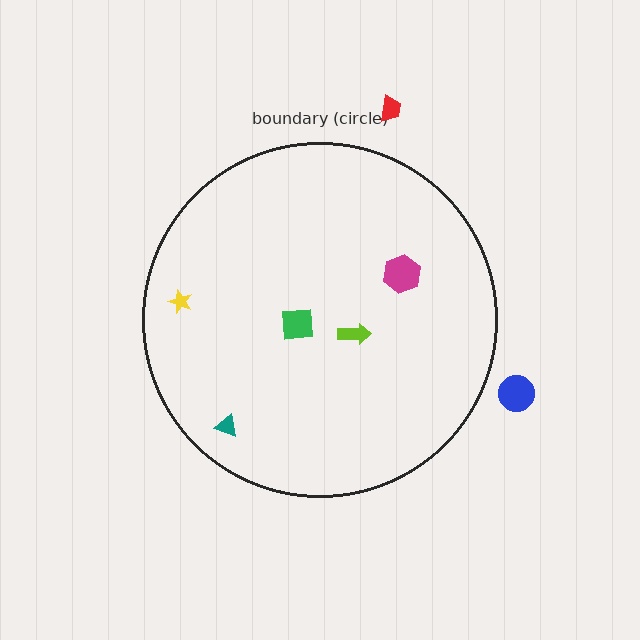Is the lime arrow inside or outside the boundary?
Inside.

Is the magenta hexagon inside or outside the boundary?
Inside.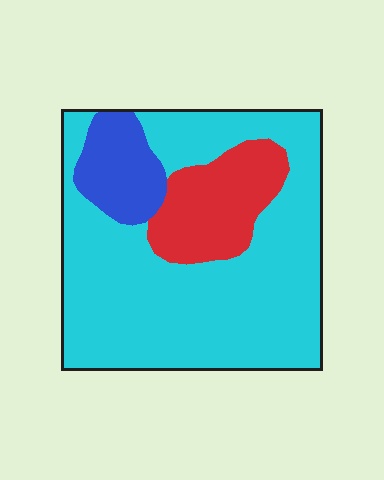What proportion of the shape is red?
Red covers about 15% of the shape.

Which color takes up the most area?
Cyan, at roughly 70%.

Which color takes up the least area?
Blue, at roughly 10%.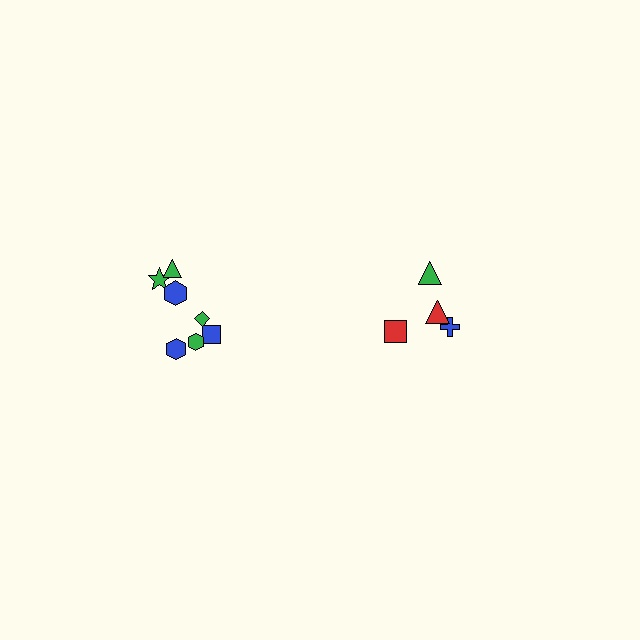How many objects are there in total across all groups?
There are 11 objects.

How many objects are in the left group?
There are 7 objects.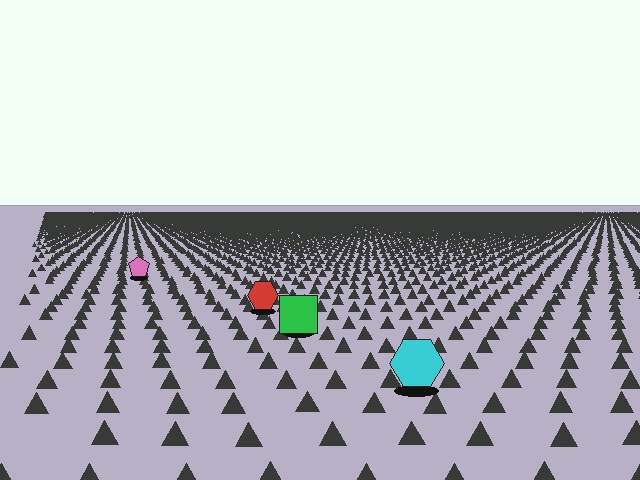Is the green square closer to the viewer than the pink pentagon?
Yes. The green square is closer — you can tell from the texture gradient: the ground texture is coarser near it.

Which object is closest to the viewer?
The cyan hexagon is closest. The texture marks near it are larger and more spread out.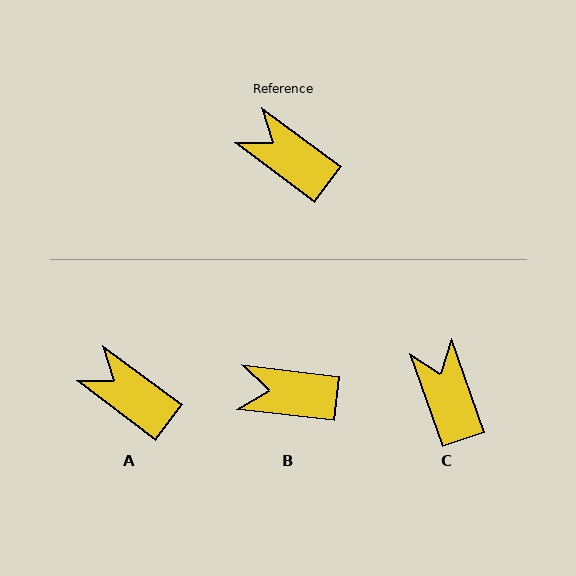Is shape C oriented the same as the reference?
No, it is off by about 34 degrees.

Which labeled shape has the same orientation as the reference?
A.